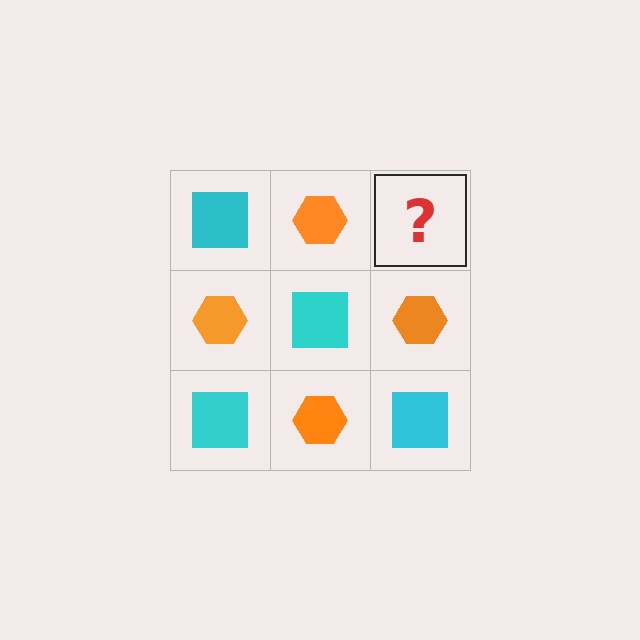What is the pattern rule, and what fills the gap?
The rule is that it alternates cyan square and orange hexagon in a checkerboard pattern. The gap should be filled with a cyan square.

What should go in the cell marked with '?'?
The missing cell should contain a cyan square.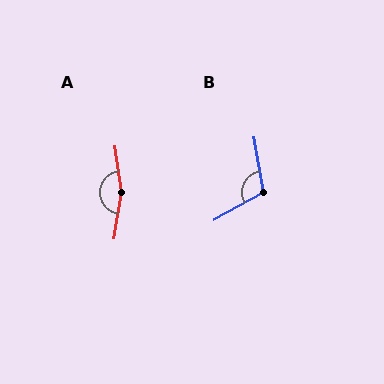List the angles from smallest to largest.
B (109°), A (163°).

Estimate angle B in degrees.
Approximately 109 degrees.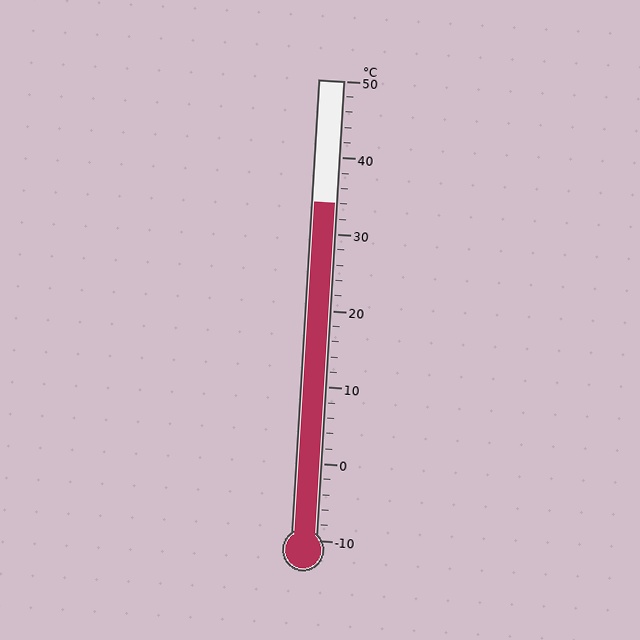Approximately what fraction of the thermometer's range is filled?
The thermometer is filled to approximately 75% of its range.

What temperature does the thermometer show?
The thermometer shows approximately 34°C.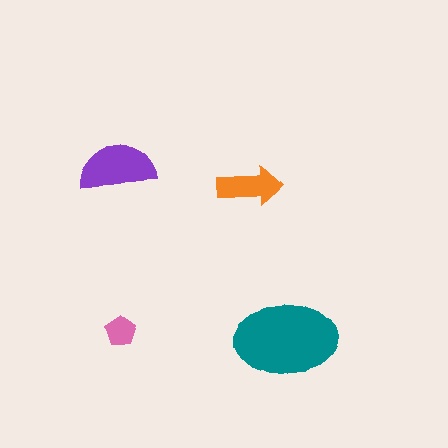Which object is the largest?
The teal ellipse.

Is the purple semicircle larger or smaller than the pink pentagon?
Larger.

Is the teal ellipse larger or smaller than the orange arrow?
Larger.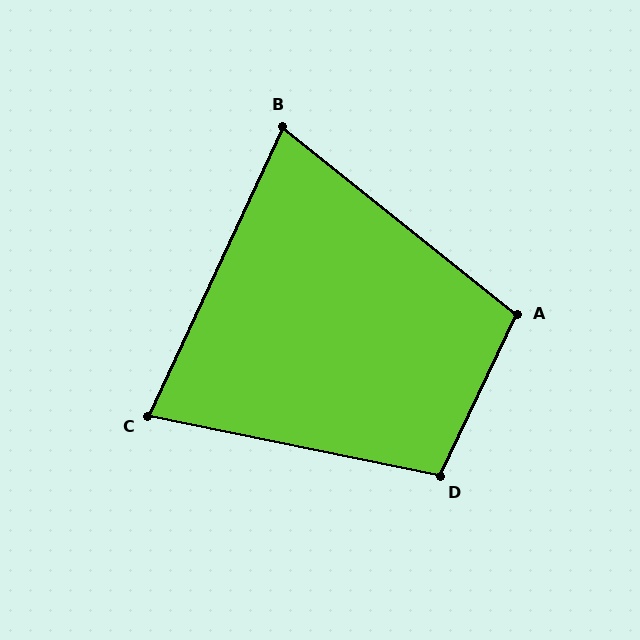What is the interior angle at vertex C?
Approximately 77 degrees (acute).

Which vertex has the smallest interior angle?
B, at approximately 76 degrees.